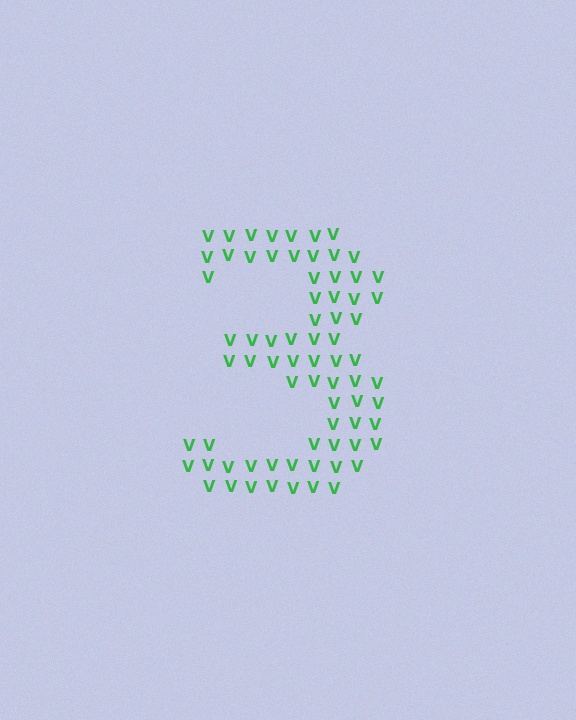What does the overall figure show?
The overall figure shows the digit 3.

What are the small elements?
The small elements are letter V's.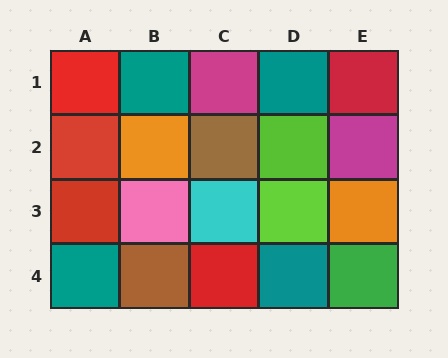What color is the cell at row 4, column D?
Teal.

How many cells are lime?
2 cells are lime.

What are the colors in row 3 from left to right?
Red, pink, cyan, lime, orange.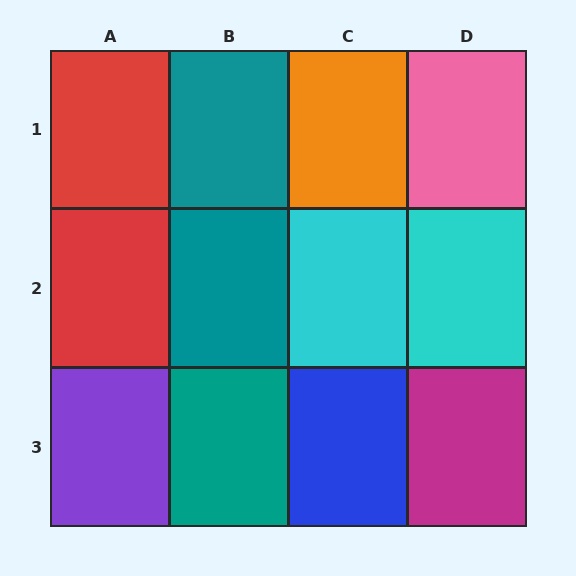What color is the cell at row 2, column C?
Cyan.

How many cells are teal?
3 cells are teal.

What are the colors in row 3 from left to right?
Purple, teal, blue, magenta.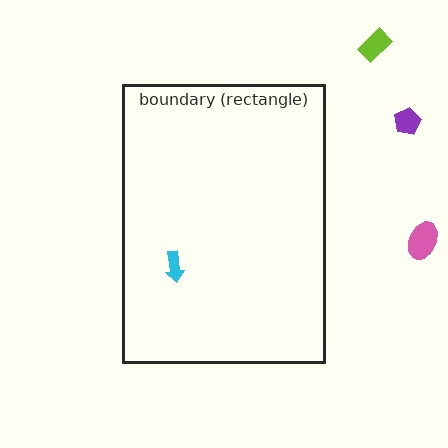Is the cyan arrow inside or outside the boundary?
Inside.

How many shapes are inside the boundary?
1 inside, 3 outside.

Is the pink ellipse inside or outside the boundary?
Outside.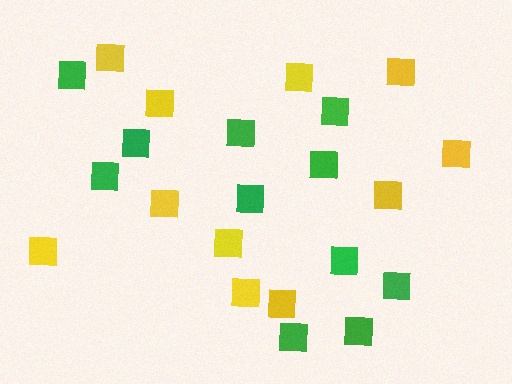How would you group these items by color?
There are 2 groups: one group of green squares (11) and one group of yellow squares (11).